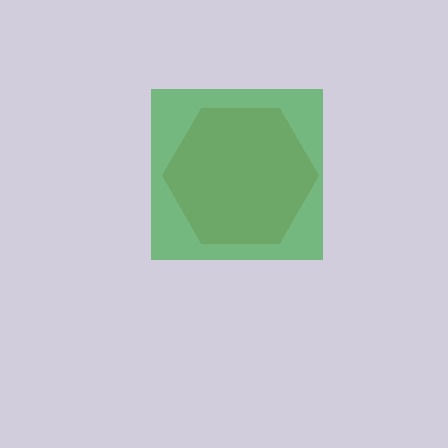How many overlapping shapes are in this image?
There are 2 overlapping shapes in the image.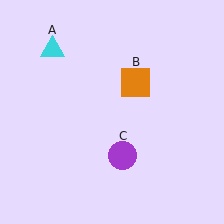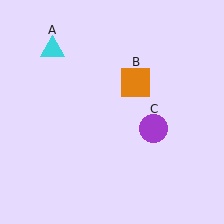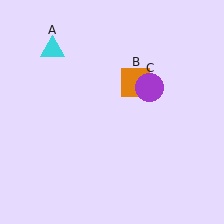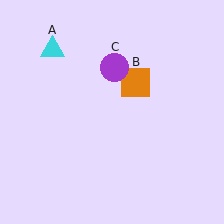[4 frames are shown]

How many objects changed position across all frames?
1 object changed position: purple circle (object C).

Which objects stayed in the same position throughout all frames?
Cyan triangle (object A) and orange square (object B) remained stationary.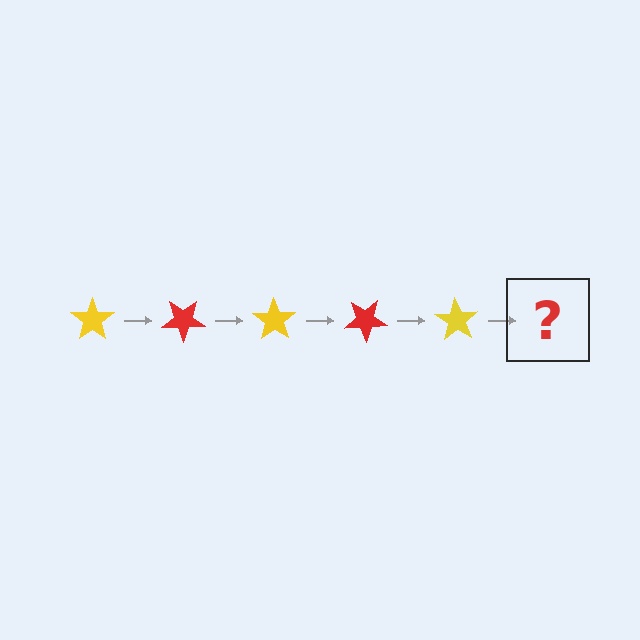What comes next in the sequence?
The next element should be a red star, rotated 175 degrees from the start.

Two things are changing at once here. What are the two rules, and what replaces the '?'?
The two rules are that it rotates 35 degrees each step and the color cycles through yellow and red. The '?' should be a red star, rotated 175 degrees from the start.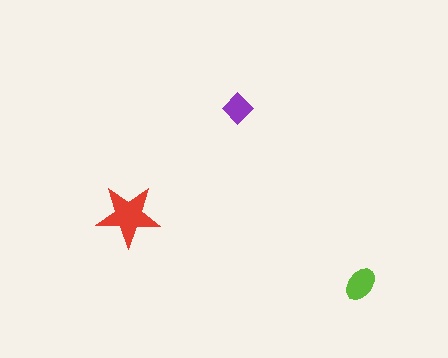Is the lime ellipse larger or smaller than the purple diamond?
Larger.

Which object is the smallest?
The purple diamond.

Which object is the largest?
The red star.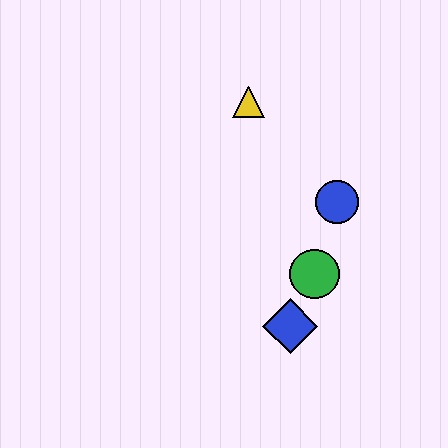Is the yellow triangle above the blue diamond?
Yes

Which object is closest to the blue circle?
The green circle is closest to the blue circle.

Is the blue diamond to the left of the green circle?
Yes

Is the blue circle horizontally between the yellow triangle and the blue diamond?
No